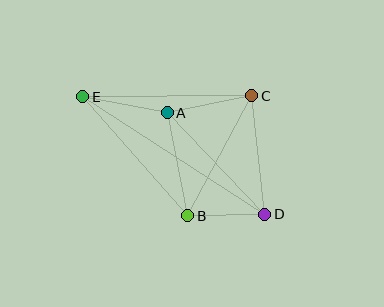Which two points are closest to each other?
Points B and D are closest to each other.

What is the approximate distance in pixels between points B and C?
The distance between B and C is approximately 136 pixels.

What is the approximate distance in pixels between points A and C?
The distance between A and C is approximately 86 pixels.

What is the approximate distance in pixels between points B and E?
The distance between B and E is approximately 159 pixels.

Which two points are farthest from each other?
Points D and E are farthest from each other.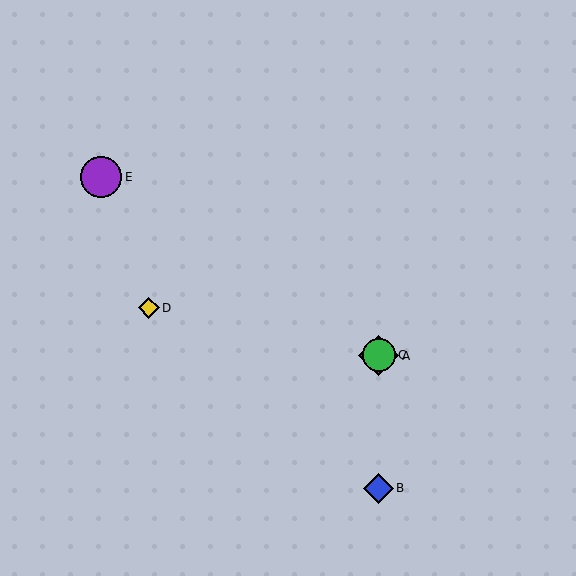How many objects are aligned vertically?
3 objects (A, B, C) are aligned vertically.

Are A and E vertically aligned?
No, A is at x≈379 and E is at x≈101.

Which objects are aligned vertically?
Objects A, B, C are aligned vertically.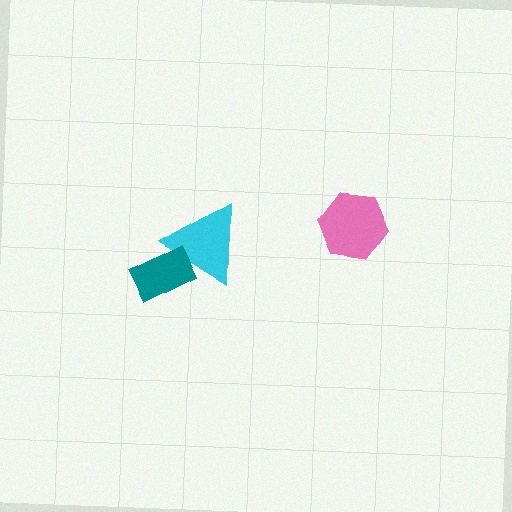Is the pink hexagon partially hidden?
No, no other shape covers it.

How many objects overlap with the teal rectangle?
1 object overlaps with the teal rectangle.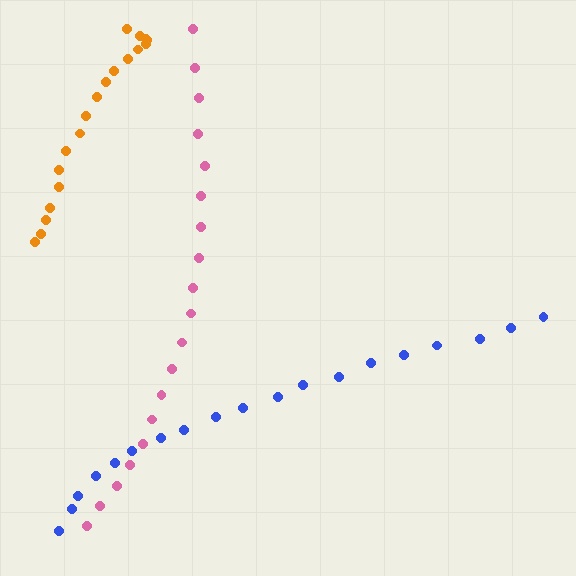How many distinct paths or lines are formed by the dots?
There are 3 distinct paths.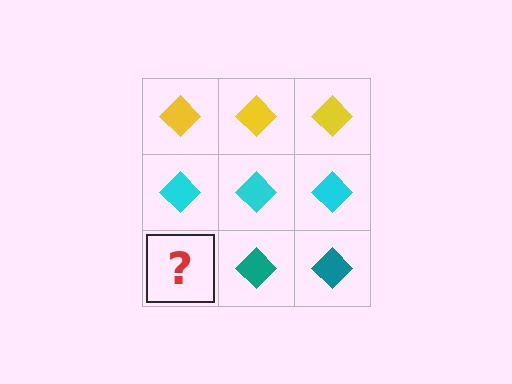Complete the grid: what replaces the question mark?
The question mark should be replaced with a teal diamond.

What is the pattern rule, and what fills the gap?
The rule is that each row has a consistent color. The gap should be filled with a teal diamond.